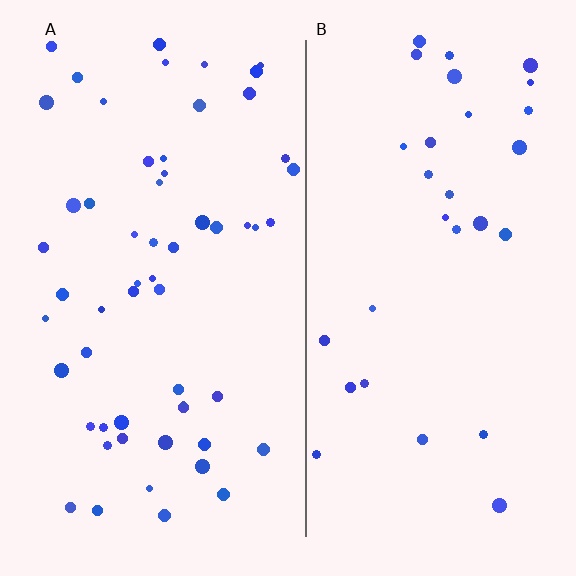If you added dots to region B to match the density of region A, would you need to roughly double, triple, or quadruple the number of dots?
Approximately double.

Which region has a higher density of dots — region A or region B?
A (the left).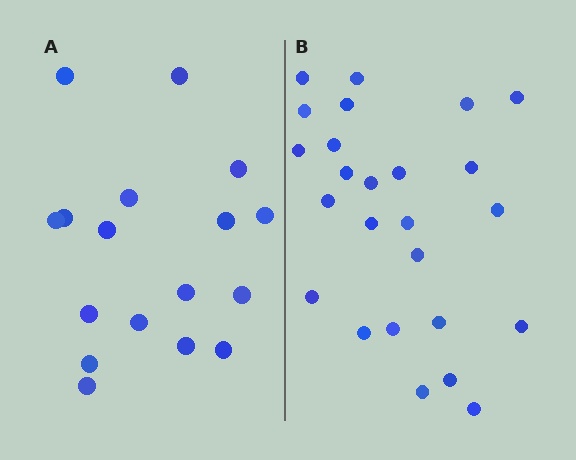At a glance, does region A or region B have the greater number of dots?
Region B (the right region) has more dots.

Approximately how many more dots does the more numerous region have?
Region B has roughly 8 or so more dots than region A.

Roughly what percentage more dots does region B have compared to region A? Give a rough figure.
About 45% more.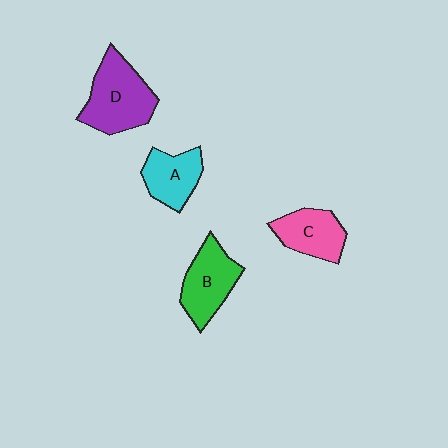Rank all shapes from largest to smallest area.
From largest to smallest: D (purple), B (green), C (pink), A (cyan).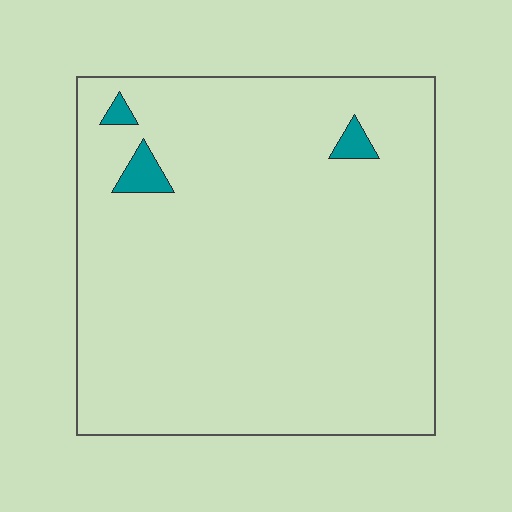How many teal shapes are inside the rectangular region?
3.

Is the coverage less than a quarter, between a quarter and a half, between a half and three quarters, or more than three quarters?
Less than a quarter.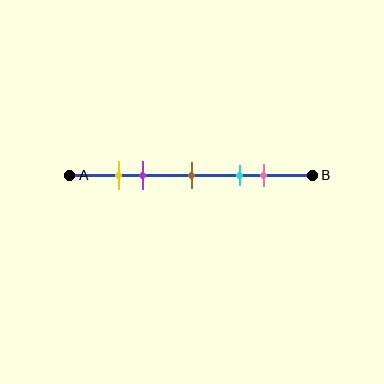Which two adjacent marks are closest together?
The yellow and purple marks are the closest adjacent pair.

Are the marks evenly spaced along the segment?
No, the marks are not evenly spaced.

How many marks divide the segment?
There are 5 marks dividing the segment.